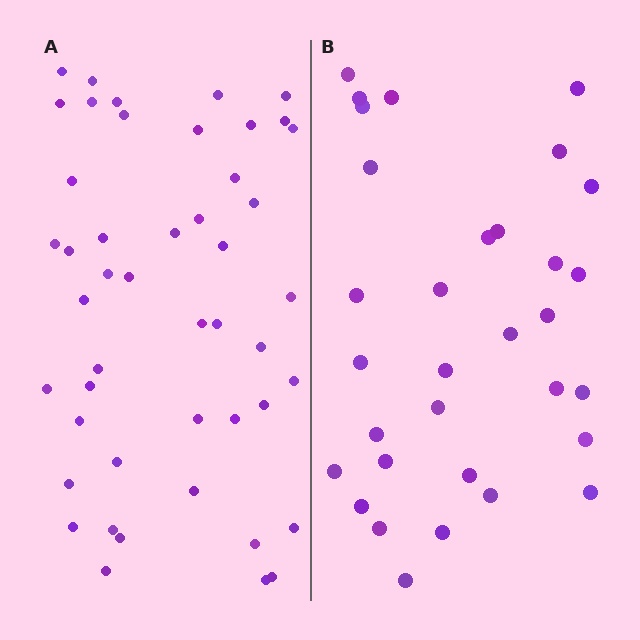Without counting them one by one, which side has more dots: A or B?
Region A (the left region) has more dots.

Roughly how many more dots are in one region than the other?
Region A has approximately 15 more dots than region B.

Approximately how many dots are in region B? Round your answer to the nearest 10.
About 30 dots. (The exact count is 32, which rounds to 30.)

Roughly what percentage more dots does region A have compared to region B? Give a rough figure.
About 45% more.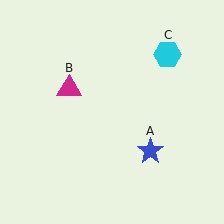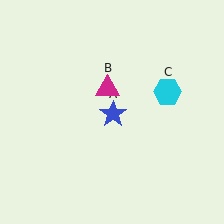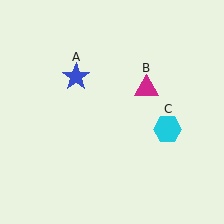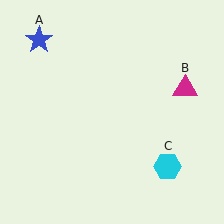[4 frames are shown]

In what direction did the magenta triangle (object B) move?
The magenta triangle (object B) moved right.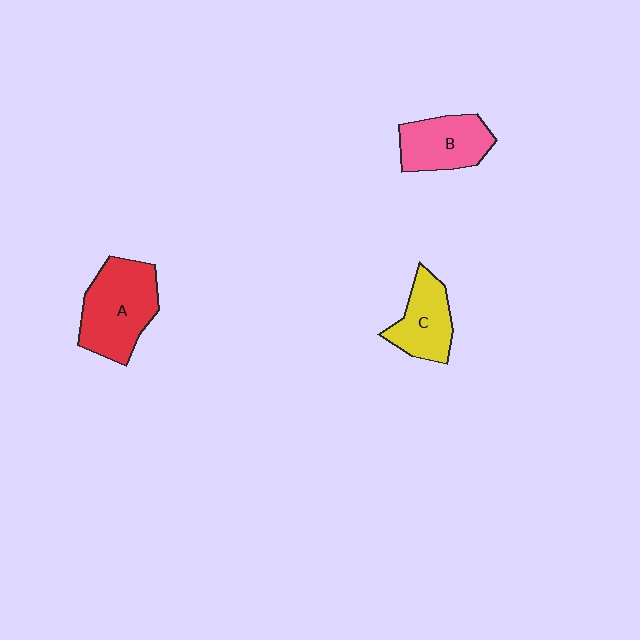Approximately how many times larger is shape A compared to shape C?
Approximately 1.5 times.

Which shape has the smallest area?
Shape C (yellow).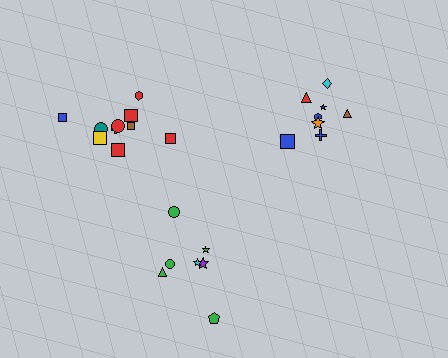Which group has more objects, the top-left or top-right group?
The top-left group.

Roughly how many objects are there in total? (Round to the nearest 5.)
Roughly 25 objects in total.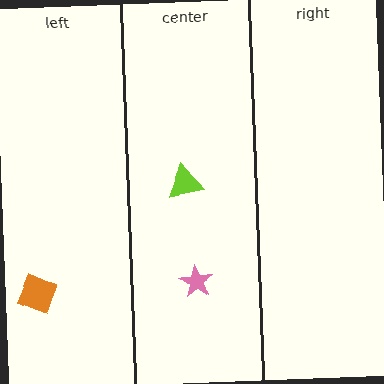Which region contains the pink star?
The center region.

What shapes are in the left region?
The orange square.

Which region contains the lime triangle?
The center region.